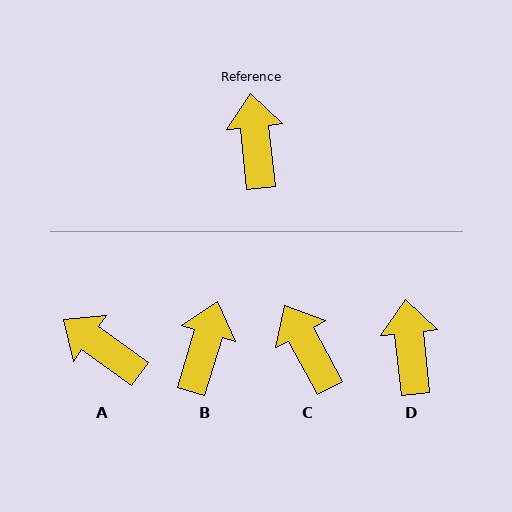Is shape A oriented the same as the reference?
No, it is off by about 48 degrees.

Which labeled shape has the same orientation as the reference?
D.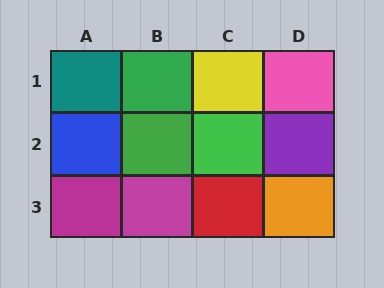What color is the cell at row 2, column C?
Green.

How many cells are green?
3 cells are green.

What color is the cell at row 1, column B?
Green.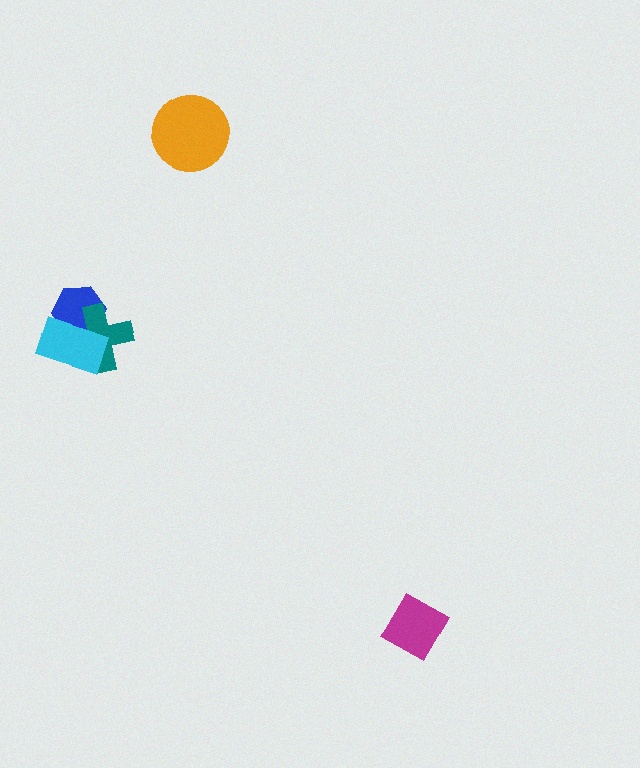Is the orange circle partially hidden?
No, no other shape covers it.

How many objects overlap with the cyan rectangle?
2 objects overlap with the cyan rectangle.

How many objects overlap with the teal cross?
2 objects overlap with the teal cross.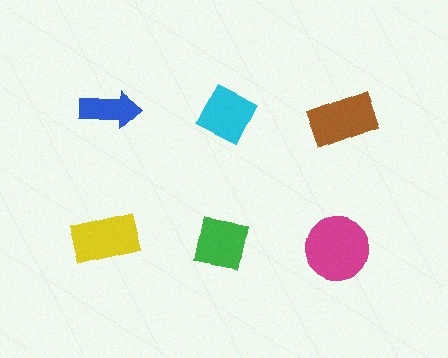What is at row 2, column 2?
A green square.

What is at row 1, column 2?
A cyan diamond.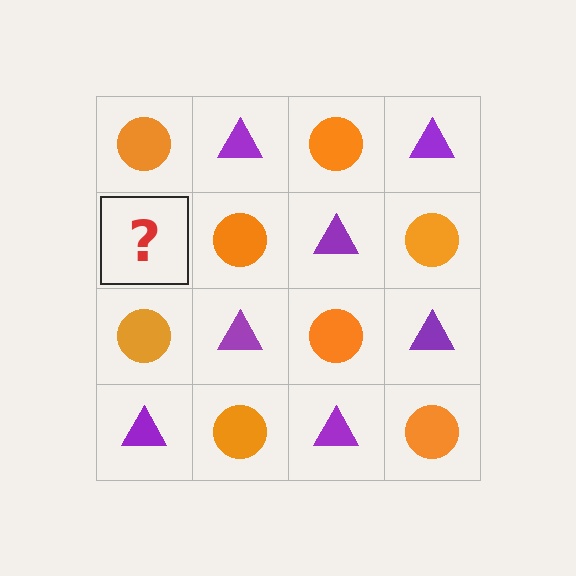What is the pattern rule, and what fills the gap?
The rule is that it alternates orange circle and purple triangle in a checkerboard pattern. The gap should be filled with a purple triangle.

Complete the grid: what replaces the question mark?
The question mark should be replaced with a purple triangle.